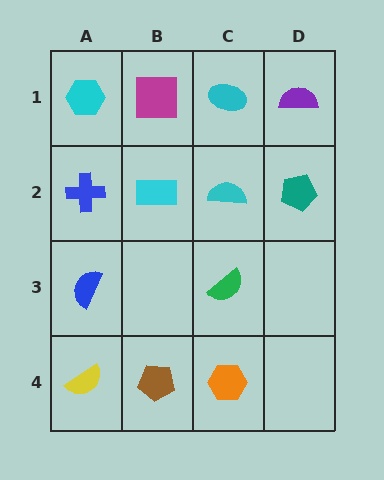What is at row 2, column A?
A blue cross.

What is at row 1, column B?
A magenta square.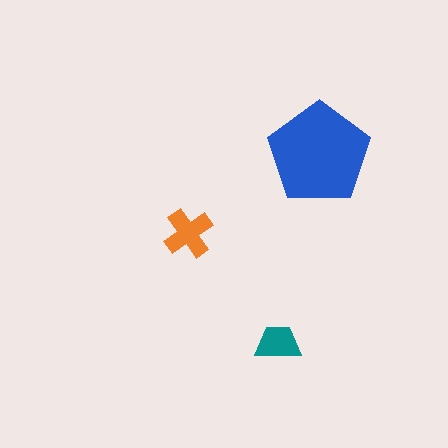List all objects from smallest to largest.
The teal trapezoid, the orange cross, the blue pentagon.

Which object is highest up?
The blue pentagon is topmost.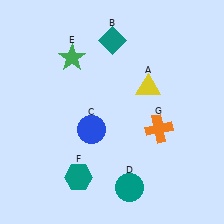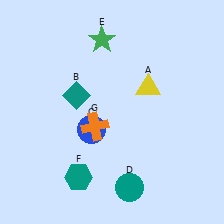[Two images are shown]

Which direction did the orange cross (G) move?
The orange cross (G) moved left.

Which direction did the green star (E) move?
The green star (E) moved right.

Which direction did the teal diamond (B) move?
The teal diamond (B) moved down.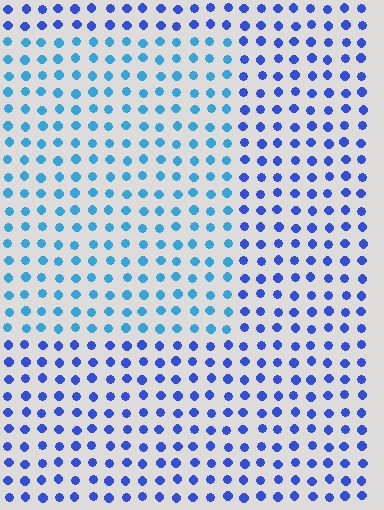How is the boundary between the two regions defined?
The boundary is defined purely by a slight shift in hue (about 33 degrees). Spacing, size, and orientation are identical on both sides.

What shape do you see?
I see a rectangle.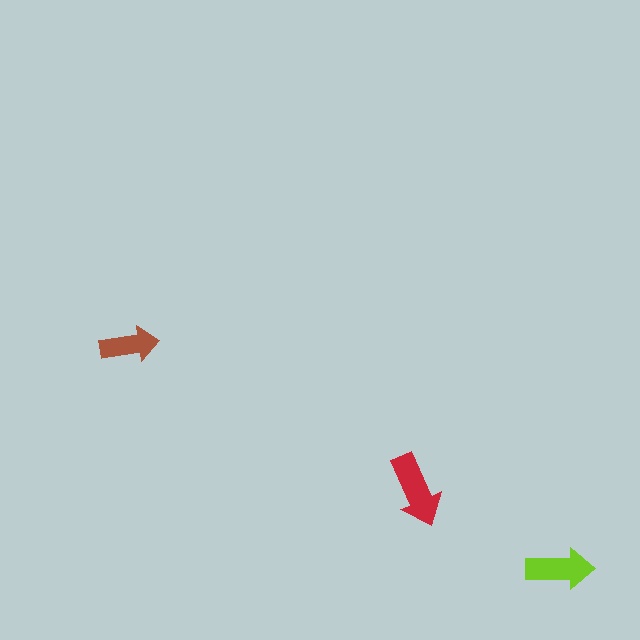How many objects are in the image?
There are 3 objects in the image.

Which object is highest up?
The brown arrow is topmost.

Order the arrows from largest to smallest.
the red one, the lime one, the brown one.